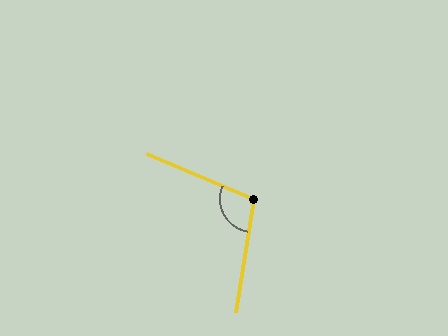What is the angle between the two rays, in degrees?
Approximately 104 degrees.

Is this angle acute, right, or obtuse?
It is obtuse.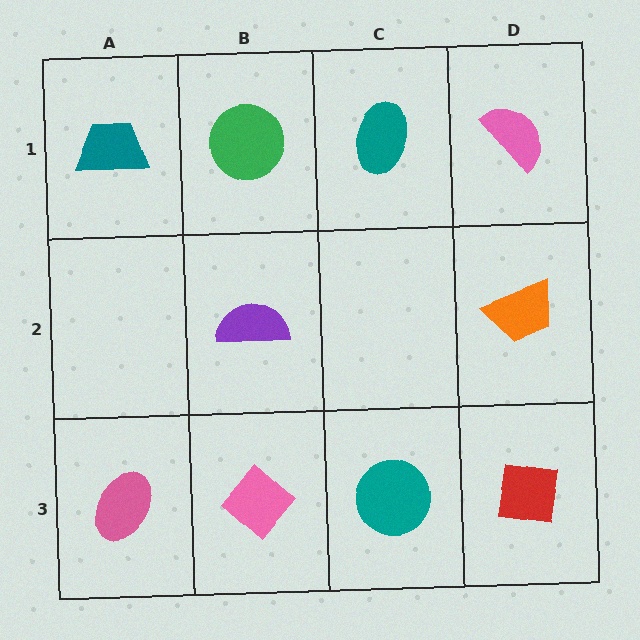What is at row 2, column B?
A purple semicircle.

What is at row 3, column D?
A red square.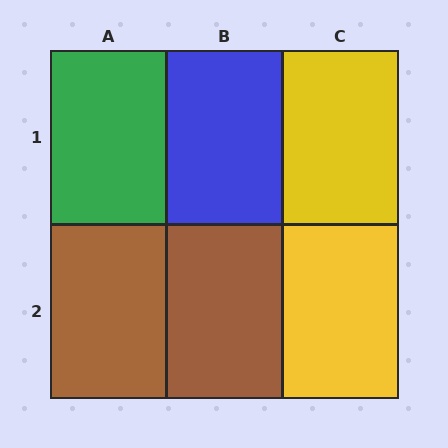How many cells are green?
1 cell is green.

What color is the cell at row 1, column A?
Green.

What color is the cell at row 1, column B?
Blue.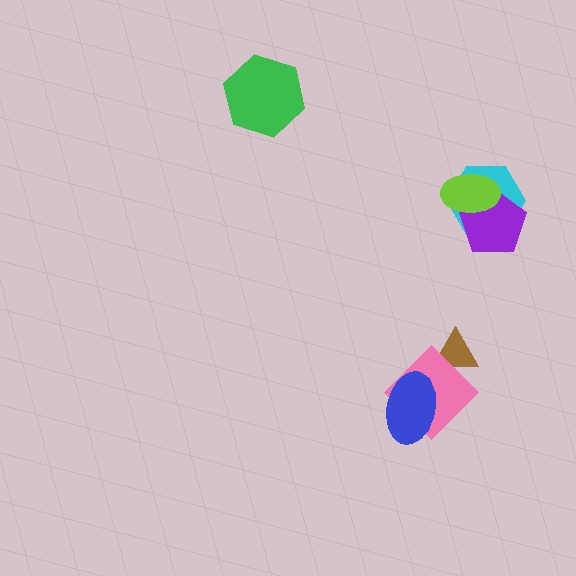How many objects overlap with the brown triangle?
1 object overlaps with the brown triangle.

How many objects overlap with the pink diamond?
2 objects overlap with the pink diamond.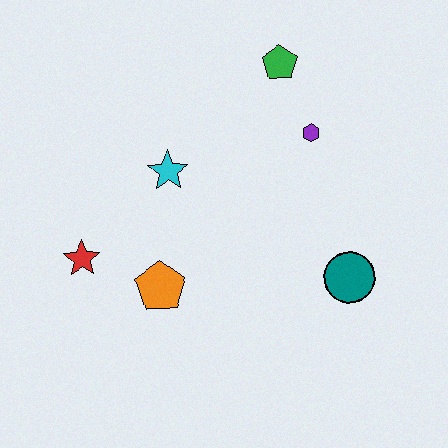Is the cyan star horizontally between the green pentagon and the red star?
Yes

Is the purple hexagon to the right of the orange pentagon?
Yes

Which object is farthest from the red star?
The green pentagon is farthest from the red star.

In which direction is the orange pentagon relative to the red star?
The orange pentagon is to the right of the red star.